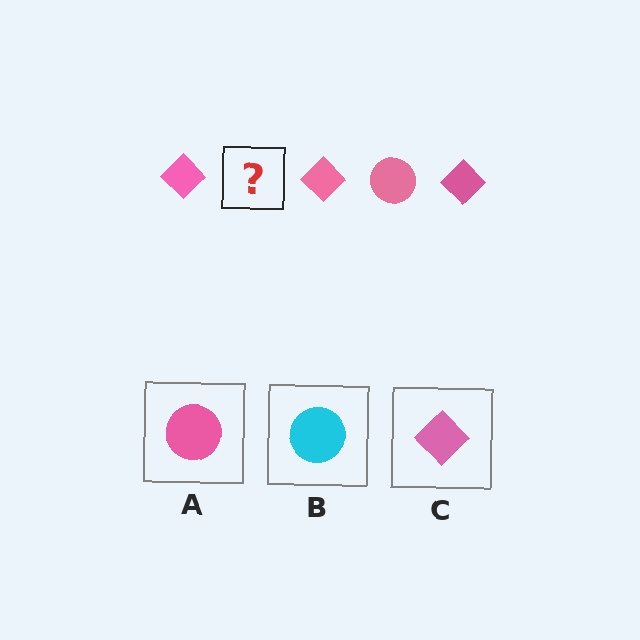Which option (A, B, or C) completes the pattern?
A.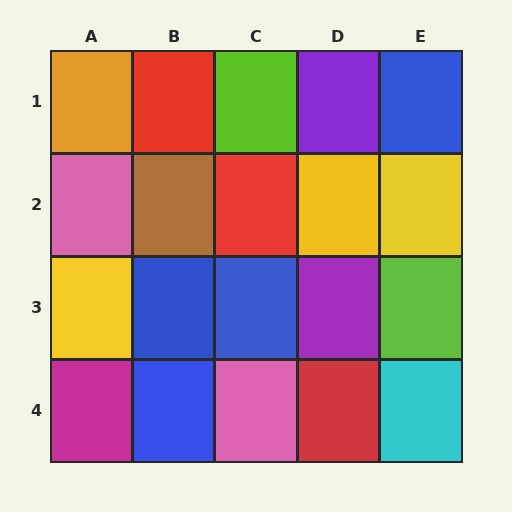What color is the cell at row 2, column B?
Brown.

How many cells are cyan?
1 cell is cyan.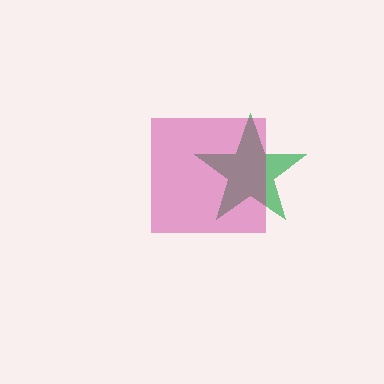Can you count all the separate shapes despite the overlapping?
Yes, there are 2 separate shapes.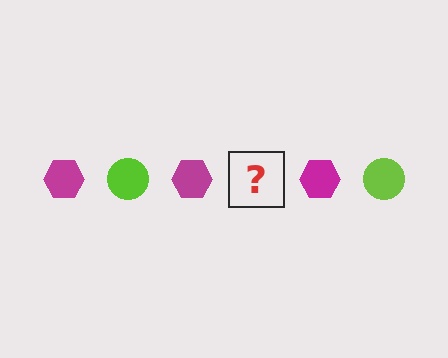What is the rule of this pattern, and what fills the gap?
The rule is that the pattern alternates between magenta hexagon and lime circle. The gap should be filled with a lime circle.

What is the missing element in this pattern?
The missing element is a lime circle.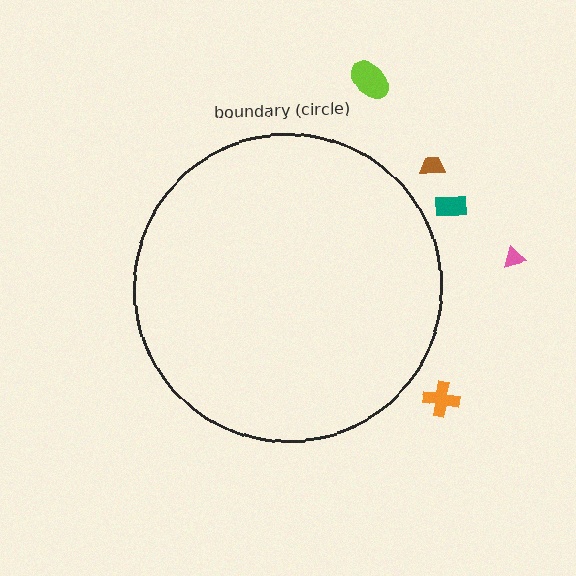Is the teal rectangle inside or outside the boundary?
Outside.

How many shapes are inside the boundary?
0 inside, 5 outside.